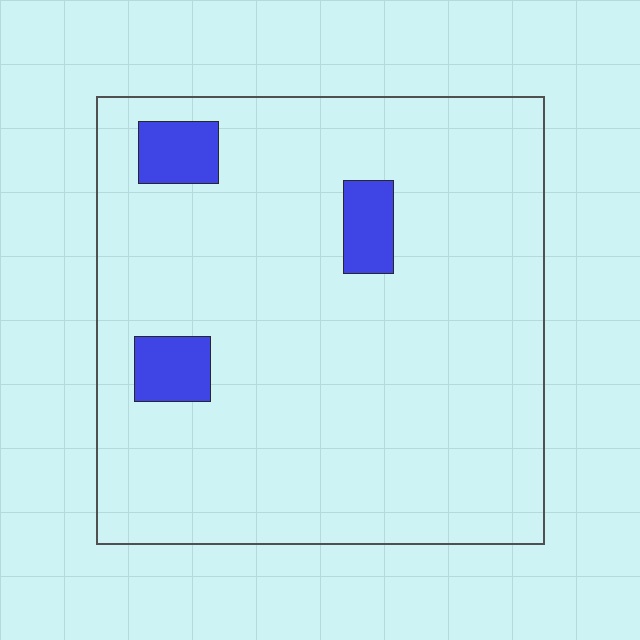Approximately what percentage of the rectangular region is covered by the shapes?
Approximately 5%.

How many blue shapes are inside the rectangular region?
3.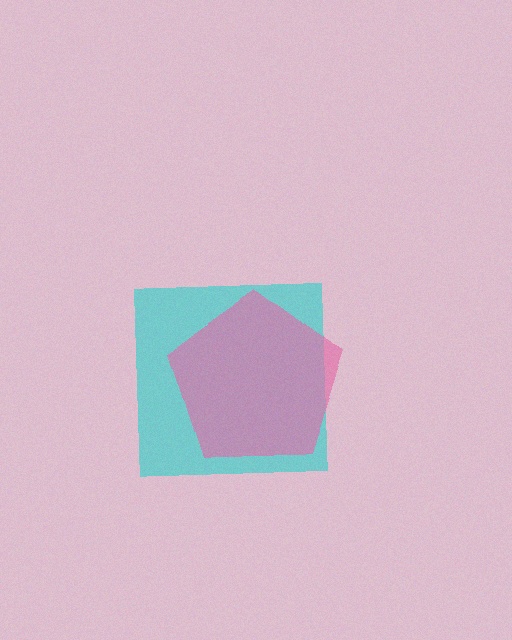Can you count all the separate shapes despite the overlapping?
Yes, there are 2 separate shapes.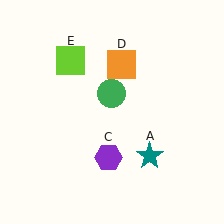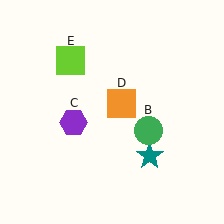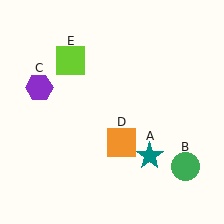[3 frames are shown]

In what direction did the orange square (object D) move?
The orange square (object D) moved down.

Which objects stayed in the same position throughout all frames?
Teal star (object A) and lime square (object E) remained stationary.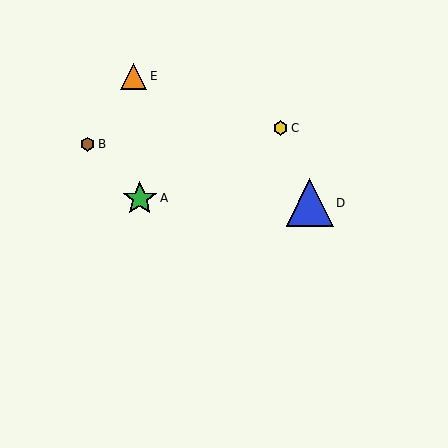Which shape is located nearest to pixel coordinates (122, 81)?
The orange triangle (labeled E) at (134, 76) is nearest to that location.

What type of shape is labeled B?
Shape B is a brown hexagon.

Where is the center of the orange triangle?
The center of the orange triangle is at (134, 76).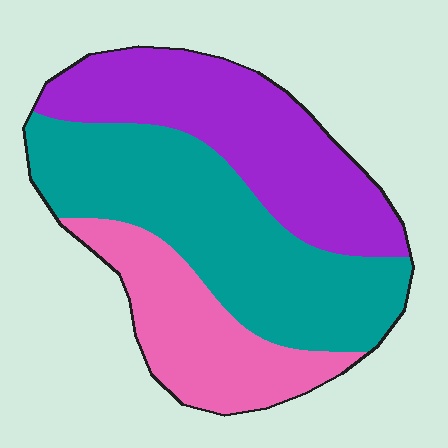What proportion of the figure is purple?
Purple takes up about one third (1/3) of the figure.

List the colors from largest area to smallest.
From largest to smallest: teal, purple, pink.